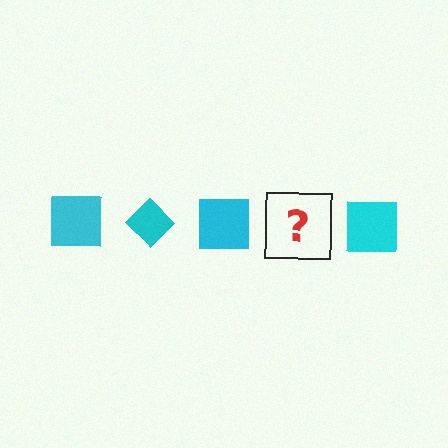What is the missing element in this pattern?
The missing element is a cyan diamond.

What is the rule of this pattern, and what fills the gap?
The rule is that the pattern cycles through square, diamond shapes in cyan. The gap should be filled with a cyan diamond.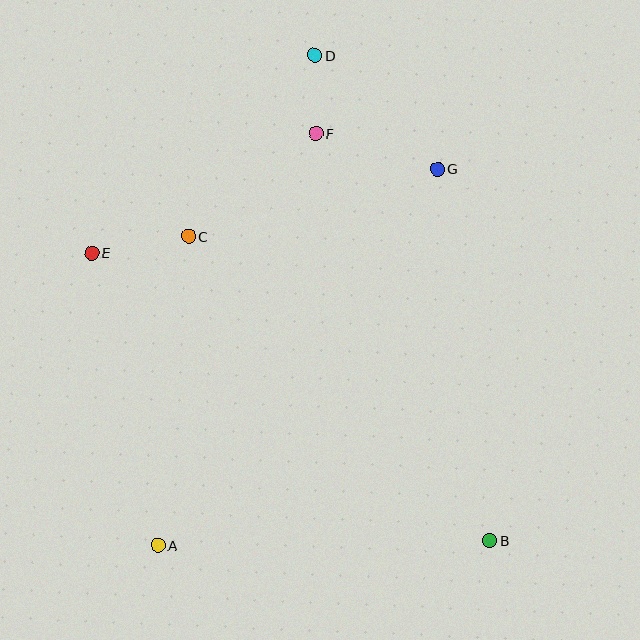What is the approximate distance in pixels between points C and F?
The distance between C and F is approximately 164 pixels.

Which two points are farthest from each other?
Points B and D are farthest from each other.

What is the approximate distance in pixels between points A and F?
The distance between A and F is approximately 441 pixels.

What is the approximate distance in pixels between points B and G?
The distance between B and G is approximately 375 pixels.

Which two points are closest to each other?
Points D and F are closest to each other.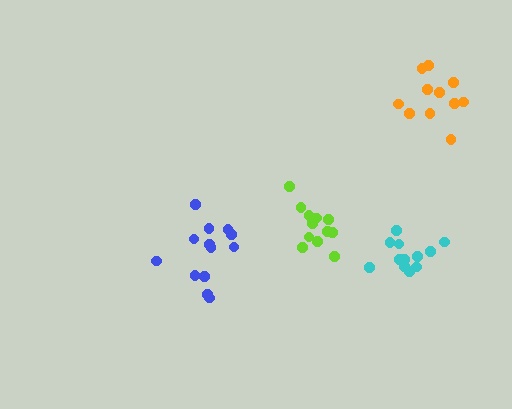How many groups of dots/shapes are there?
There are 4 groups.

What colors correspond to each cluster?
The clusters are colored: lime, cyan, blue, orange.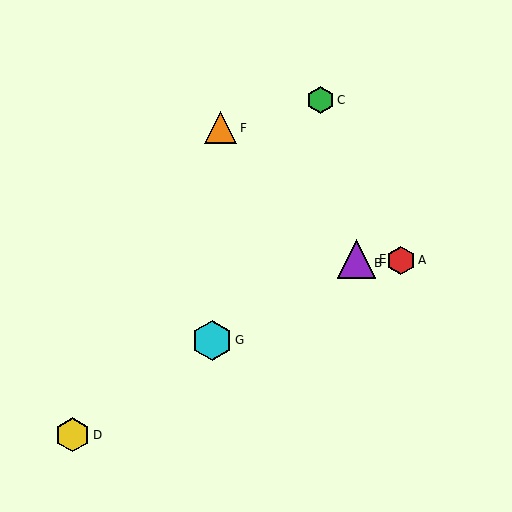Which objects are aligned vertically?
Objects B, E are aligned vertically.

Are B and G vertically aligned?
No, B is at x≈356 and G is at x≈212.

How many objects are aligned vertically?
2 objects (B, E) are aligned vertically.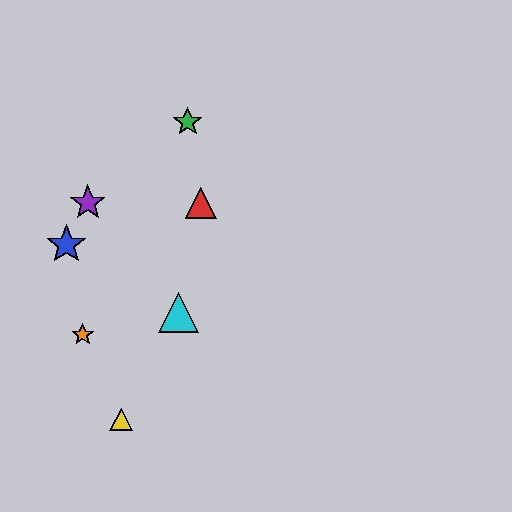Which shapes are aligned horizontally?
The red triangle, the purple star are aligned horizontally.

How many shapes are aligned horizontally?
2 shapes (the red triangle, the purple star) are aligned horizontally.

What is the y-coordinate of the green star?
The green star is at y≈122.